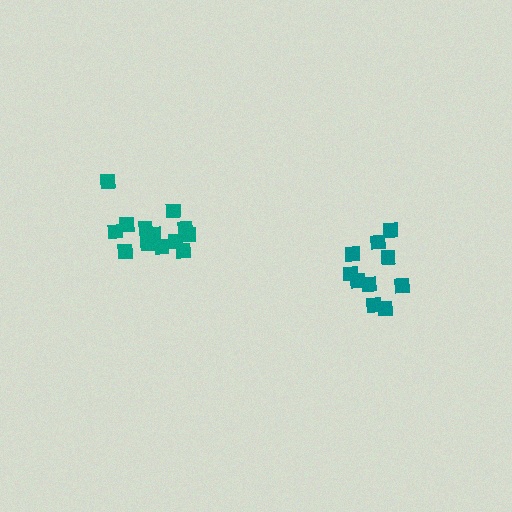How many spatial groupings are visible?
There are 2 spatial groupings.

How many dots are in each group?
Group 1: 13 dots, Group 2: 10 dots (23 total).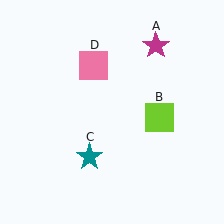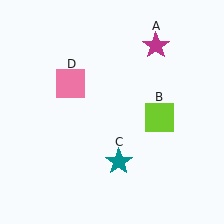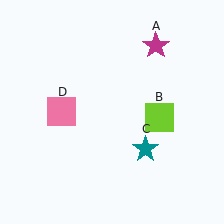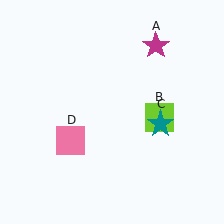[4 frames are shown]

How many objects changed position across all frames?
2 objects changed position: teal star (object C), pink square (object D).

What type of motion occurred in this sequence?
The teal star (object C), pink square (object D) rotated counterclockwise around the center of the scene.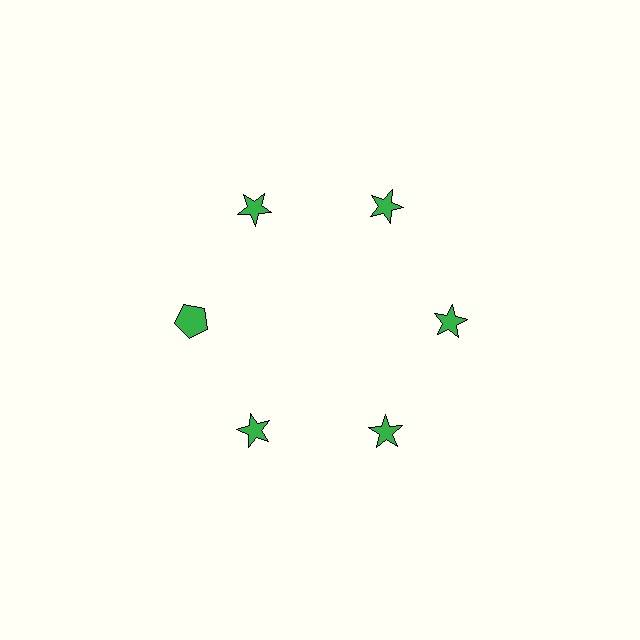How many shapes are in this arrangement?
There are 6 shapes arranged in a ring pattern.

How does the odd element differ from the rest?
It has a different shape: pentagon instead of star.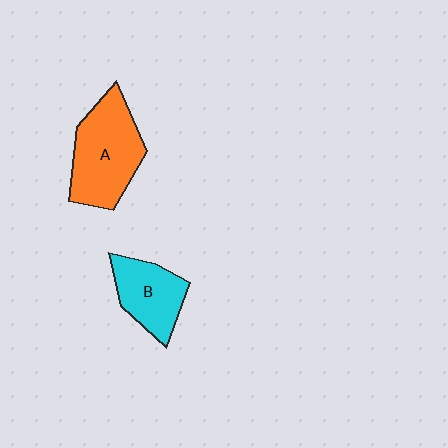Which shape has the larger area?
Shape A (orange).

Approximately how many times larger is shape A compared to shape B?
Approximately 1.5 times.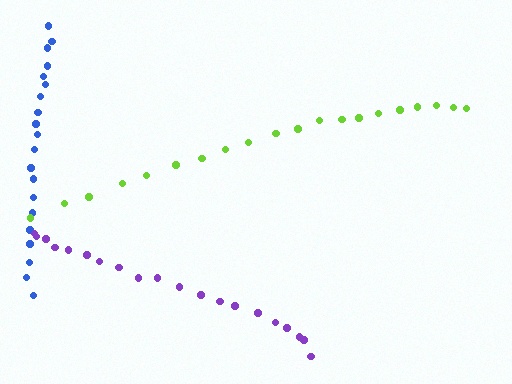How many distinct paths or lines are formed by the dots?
There are 3 distinct paths.